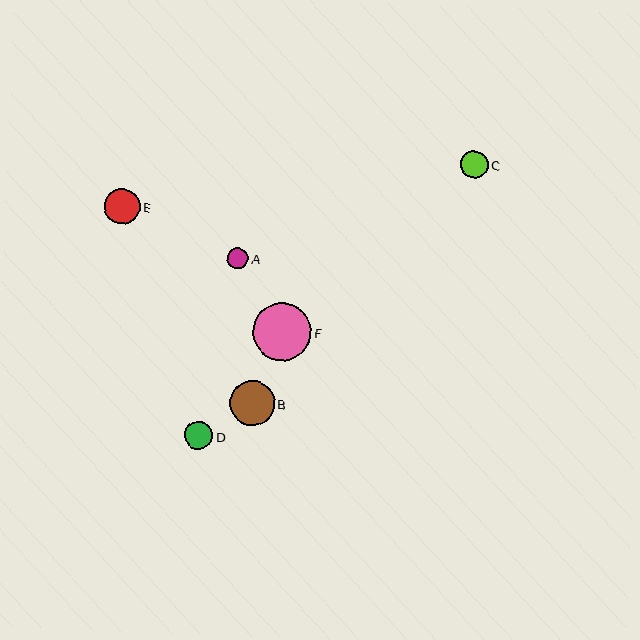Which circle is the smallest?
Circle A is the smallest with a size of approximately 21 pixels.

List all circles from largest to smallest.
From largest to smallest: F, B, E, D, C, A.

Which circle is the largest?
Circle F is the largest with a size of approximately 58 pixels.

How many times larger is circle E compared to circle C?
Circle E is approximately 1.3 times the size of circle C.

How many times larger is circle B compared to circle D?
Circle B is approximately 1.6 times the size of circle D.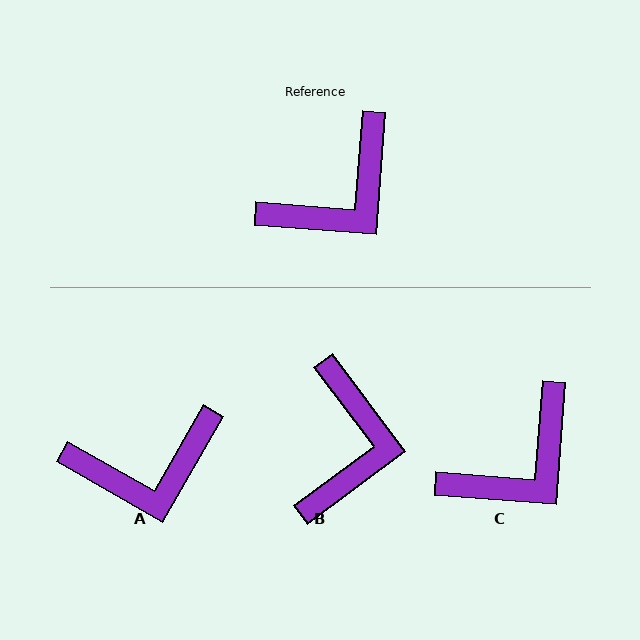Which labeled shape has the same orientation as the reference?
C.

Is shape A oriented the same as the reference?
No, it is off by about 25 degrees.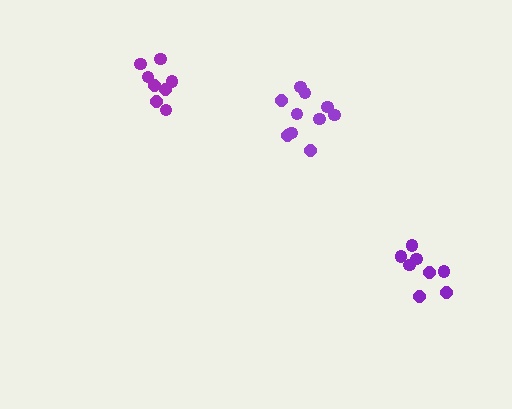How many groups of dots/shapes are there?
There are 3 groups.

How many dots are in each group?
Group 1: 8 dots, Group 2: 10 dots, Group 3: 8 dots (26 total).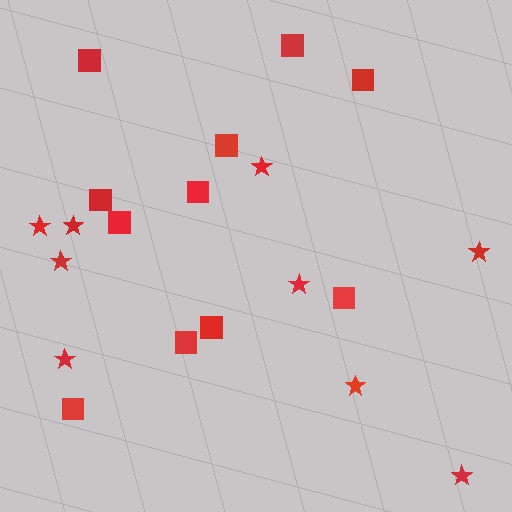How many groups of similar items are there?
There are 2 groups: one group of squares (11) and one group of stars (9).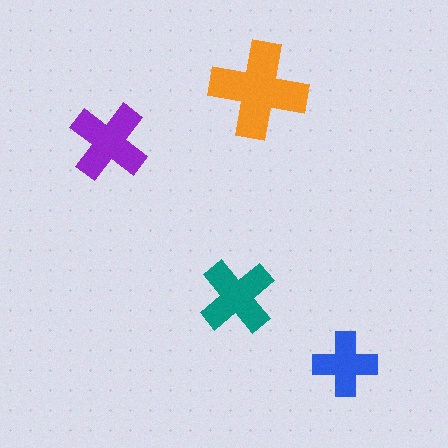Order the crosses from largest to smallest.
the orange one, the purple one, the teal one, the blue one.